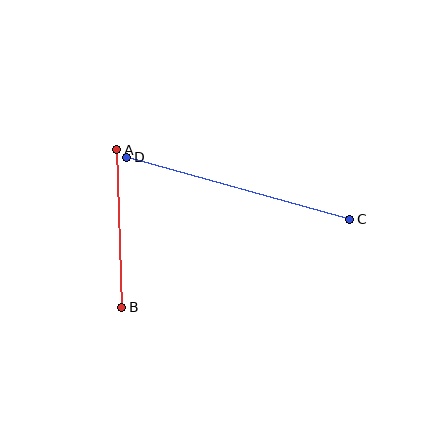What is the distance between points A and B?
The distance is approximately 158 pixels.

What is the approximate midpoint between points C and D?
The midpoint is at approximately (238, 188) pixels.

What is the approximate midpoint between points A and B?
The midpoint is at approximately (119, 229) pixels.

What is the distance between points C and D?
The distance is approximately 232 pixels.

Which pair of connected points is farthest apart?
Points C and D are farthest apart.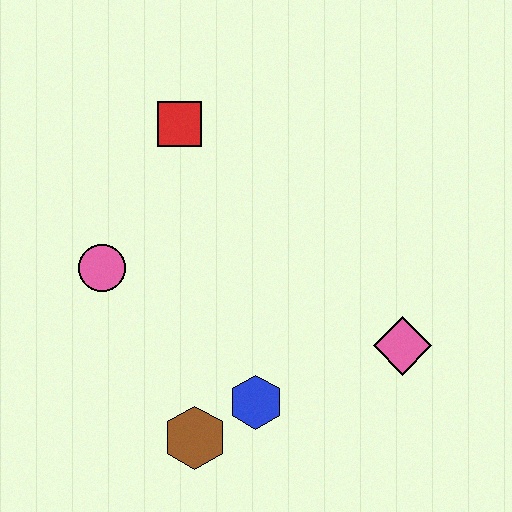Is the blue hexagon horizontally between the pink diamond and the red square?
Yes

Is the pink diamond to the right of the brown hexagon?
Yes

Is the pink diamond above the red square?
No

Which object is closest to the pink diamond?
The blue hexagon is closest to the pink diamond.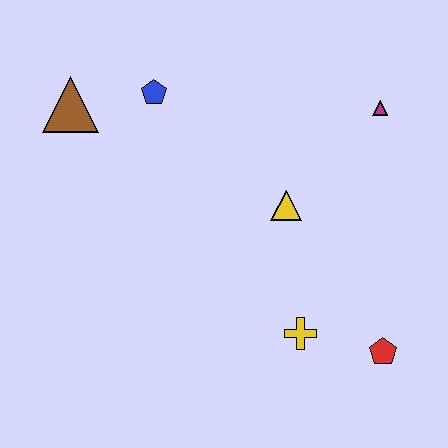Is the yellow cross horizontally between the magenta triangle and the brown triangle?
Yes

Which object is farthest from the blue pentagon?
The red pentagon is farthest from the blue pentagon.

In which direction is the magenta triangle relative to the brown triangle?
The magenta triangle is to the right of the brown triangle.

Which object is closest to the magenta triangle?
The yellow triangle is closest to the magenta triangle.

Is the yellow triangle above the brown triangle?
No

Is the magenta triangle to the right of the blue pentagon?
Yes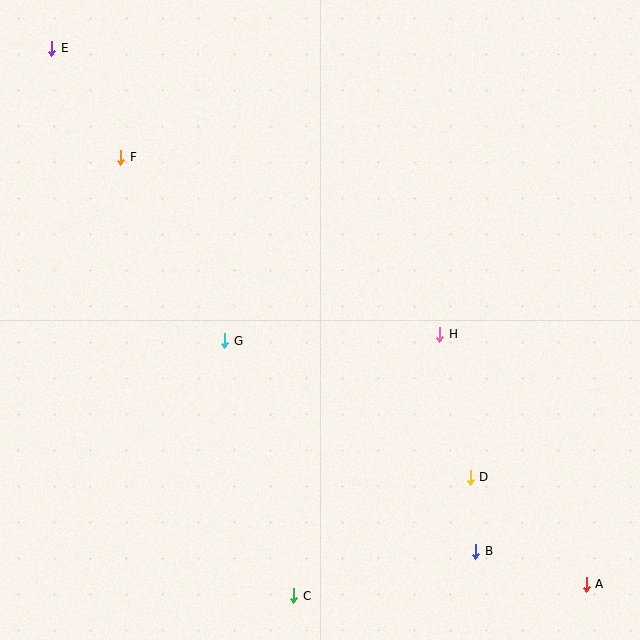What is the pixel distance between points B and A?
The distance between B and A is 115 pixels.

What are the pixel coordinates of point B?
Point B is at (476, 551).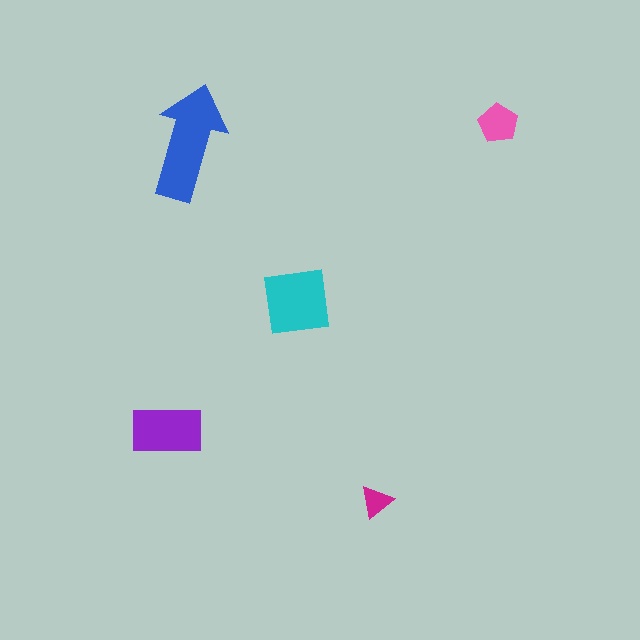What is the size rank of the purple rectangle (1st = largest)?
3rd.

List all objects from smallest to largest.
The magenta triangle, the pink pentagon, the purple rectangle, the cyan square, the blue arrow.